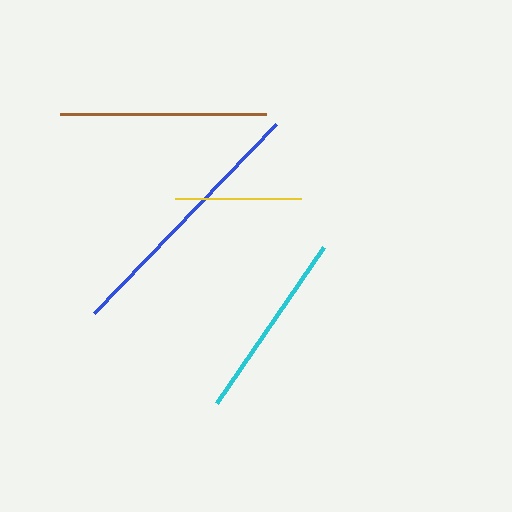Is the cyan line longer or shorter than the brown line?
The brown line is longer than the cyan line.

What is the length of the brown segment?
The brown segment is approximately 206 pixels long.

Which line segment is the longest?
The blue line is the longest at approximately 262 pixels.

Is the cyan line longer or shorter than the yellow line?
The cyan line is longer than the yellow line.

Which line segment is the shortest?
The yellow line is the shortest at approximately 126 pixels.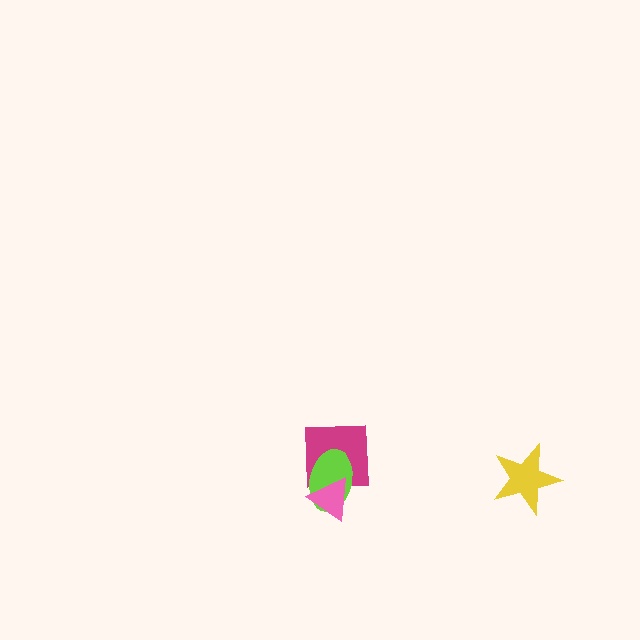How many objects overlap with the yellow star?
0 objects overlap with the yellow star.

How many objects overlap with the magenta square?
2 objects overlap with the magenta square.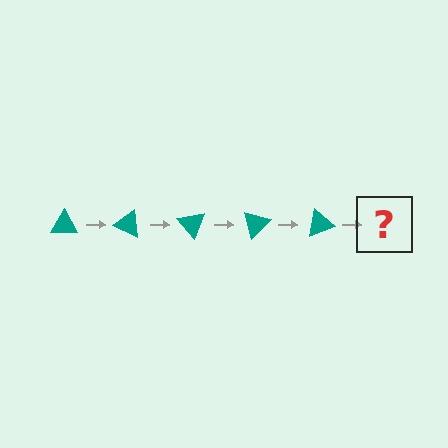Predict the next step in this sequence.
The next step is a teal triangle rotated 125 degrees.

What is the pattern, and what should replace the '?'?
The pattern is that the triangle rotates 25 degrees each step. The '?' should be a teal triangle rotated 125 degrees.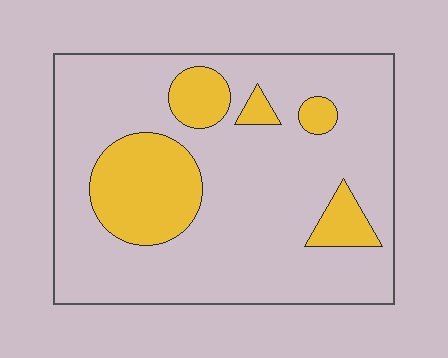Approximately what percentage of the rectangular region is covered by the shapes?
Approximately 20%.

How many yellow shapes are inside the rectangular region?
5.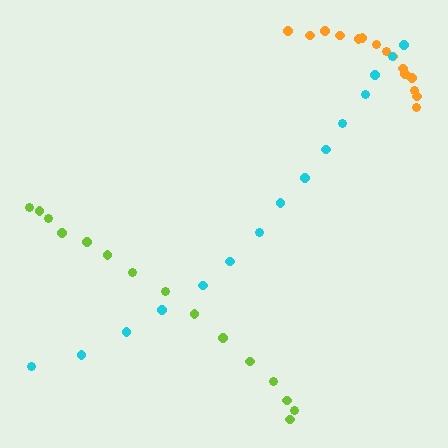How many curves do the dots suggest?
There are 3 distinct paths.